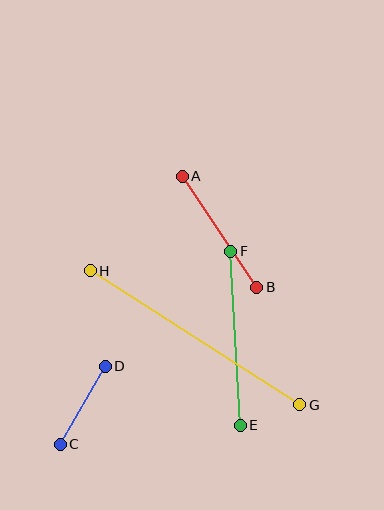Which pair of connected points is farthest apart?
Points G and H are farthest apart.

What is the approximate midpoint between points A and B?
The midpoint is at approximately (220, 232) pixels.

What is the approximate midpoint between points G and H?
The midpoint is at approximately (195, 338) pixels.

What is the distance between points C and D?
The distance is approximately 90 pixels.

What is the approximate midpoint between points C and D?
The midpoint is at approximately (83, 405) pixels.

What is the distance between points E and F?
The distance is approximately 174 pixels.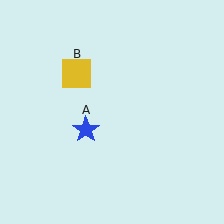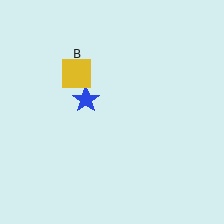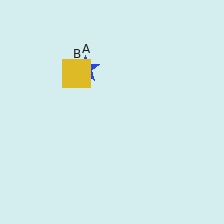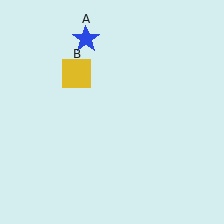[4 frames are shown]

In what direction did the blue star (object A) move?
The blue star (object A) moved up.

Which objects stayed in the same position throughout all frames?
Yellow square (object B) remained stationary.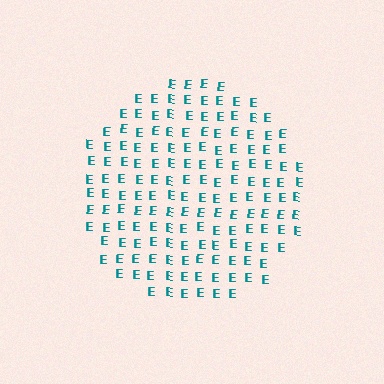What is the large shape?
The large shape is a circle.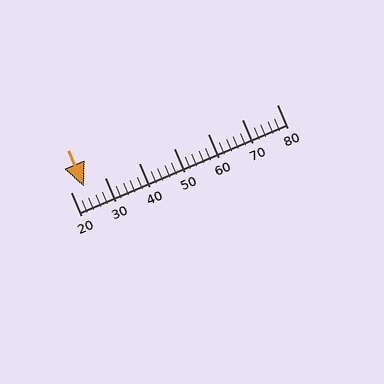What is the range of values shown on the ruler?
The ruler shows values from 20 to 80.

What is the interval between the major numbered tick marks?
The major tick marks are spaced 10 units apart.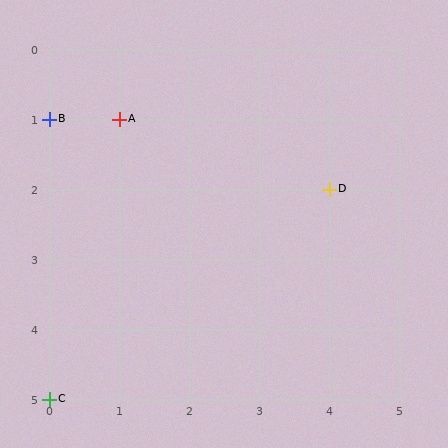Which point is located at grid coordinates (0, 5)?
Point C is at (0, 5).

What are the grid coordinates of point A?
Point A is at grid coordinates (1, 1).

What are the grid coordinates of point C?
Point C is at grid coordinates (0, 5).